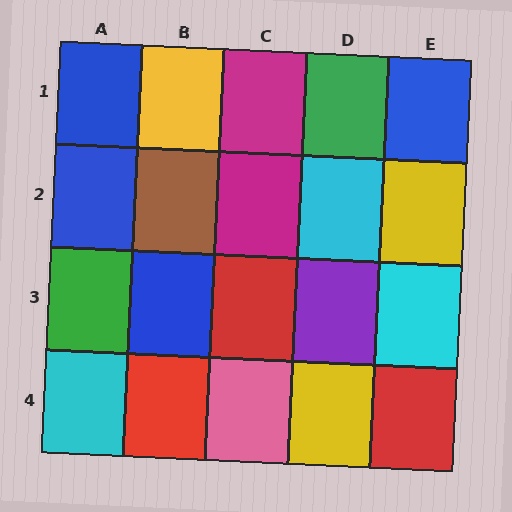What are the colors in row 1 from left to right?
Blue, yellow, magenta, green, blue.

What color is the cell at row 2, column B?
Brown.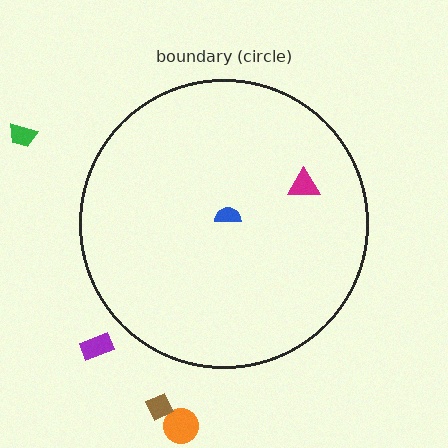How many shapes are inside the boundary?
2 inside, 4 outside.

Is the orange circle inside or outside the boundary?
Outside.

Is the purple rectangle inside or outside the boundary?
Outside.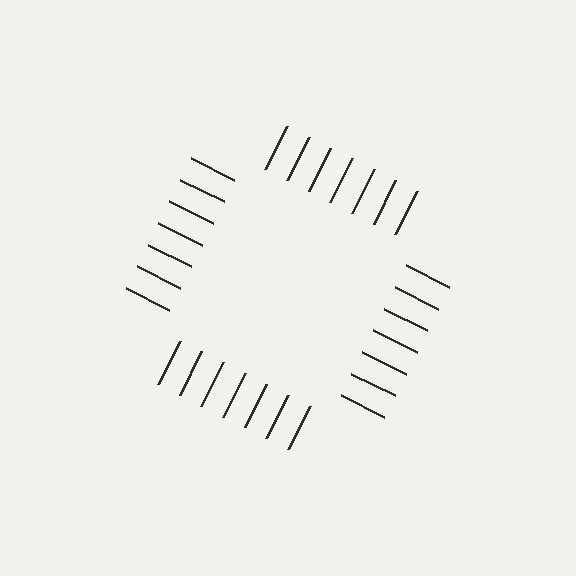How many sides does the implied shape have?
4 sides — the line-ends trace a square.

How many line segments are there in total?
28 — 7 along each of the 4 edges.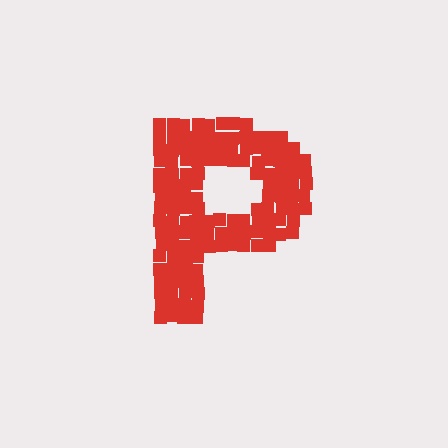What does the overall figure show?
The overall figure shows the letter P.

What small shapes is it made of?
It is made of small squares.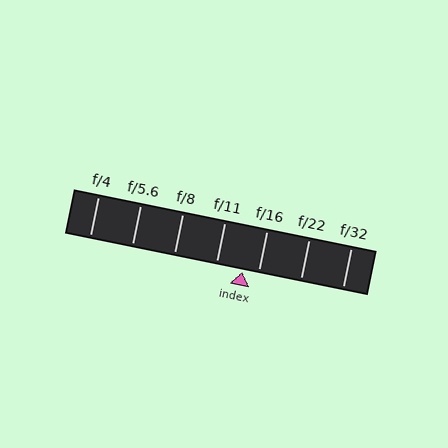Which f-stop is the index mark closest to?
The index mark is closest to f/16.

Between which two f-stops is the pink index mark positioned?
The index mark is between f/11 and f/16.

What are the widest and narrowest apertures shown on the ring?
The widest aperture shown is f/4 and the narrowest is f/32.